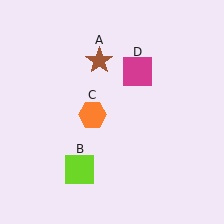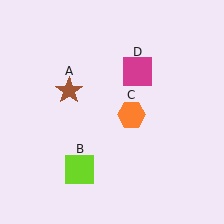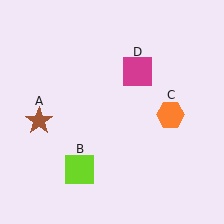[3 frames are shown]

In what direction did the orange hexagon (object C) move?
The orange hexagon (object C) moved right.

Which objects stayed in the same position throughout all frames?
Lime square (object B) and magenta square (object D) remained stationary.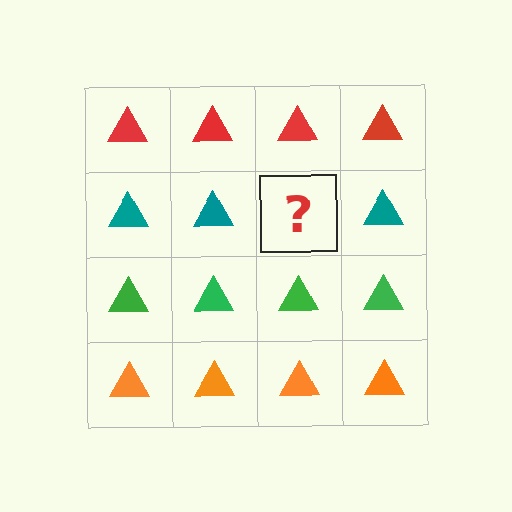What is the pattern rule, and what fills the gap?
The rule is that each row has a consistent color. The gap should be filled with a teal triangle.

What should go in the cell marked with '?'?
The missing cell should contain a teal triangle.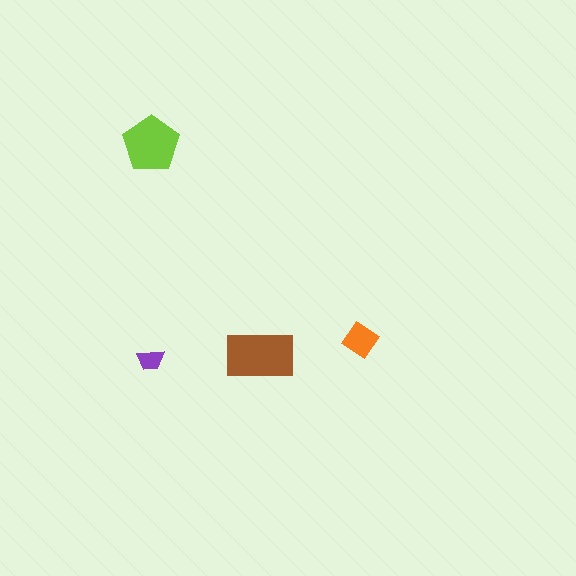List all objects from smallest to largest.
The purple trapezoid, the orange diamond, the lime pentagon, the brown rectangle.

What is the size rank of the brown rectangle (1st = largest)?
1st.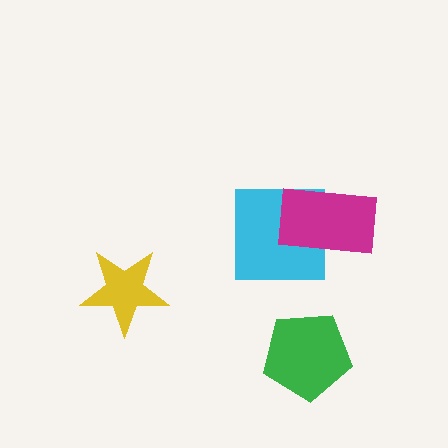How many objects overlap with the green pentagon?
0 objects overlap with the green pentagon.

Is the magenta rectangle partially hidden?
No, no other shape covers it.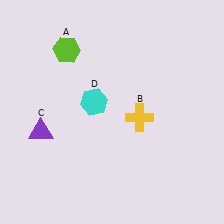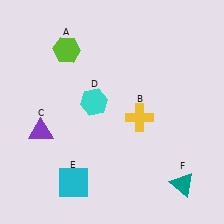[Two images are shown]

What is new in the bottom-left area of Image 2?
A cyan square (E) was added in the bottom-left area of Image 2.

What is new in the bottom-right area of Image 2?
A teal triangle (F) was added in the bottom-right area of Image 2.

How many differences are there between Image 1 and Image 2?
There are 2 differences between the two images.